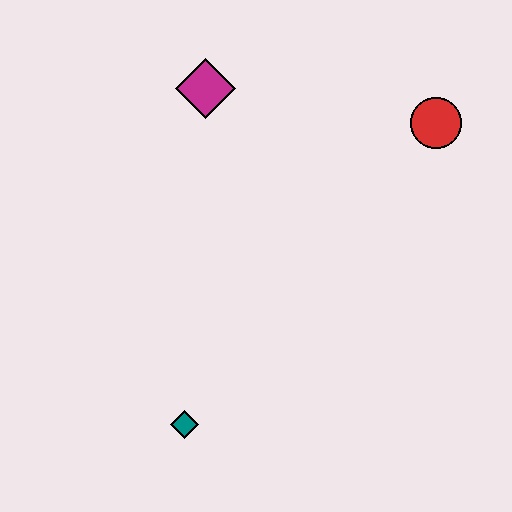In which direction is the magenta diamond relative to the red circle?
The magenta diamond is to the left of the red circle.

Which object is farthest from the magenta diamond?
The teal diamond is farthest from the magenta diamond.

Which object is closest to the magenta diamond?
The red circle is closest to the magenta diamond.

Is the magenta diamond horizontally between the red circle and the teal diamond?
Yes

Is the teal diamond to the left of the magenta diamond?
Yes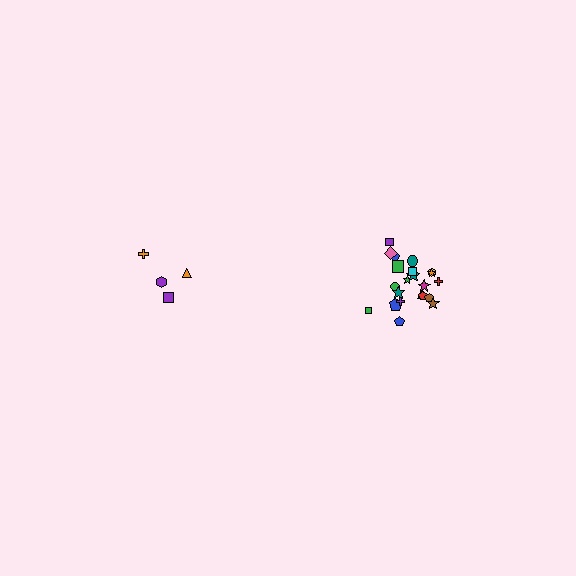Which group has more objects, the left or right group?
The right group.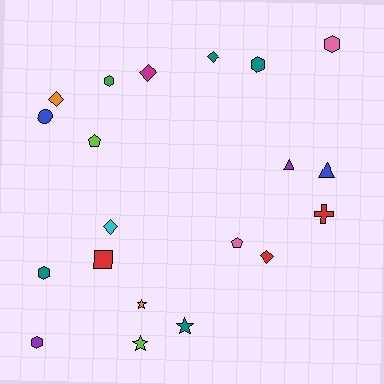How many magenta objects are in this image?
There is 1 magenta object.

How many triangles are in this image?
There are 2 triangles.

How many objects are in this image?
There are 20 objects.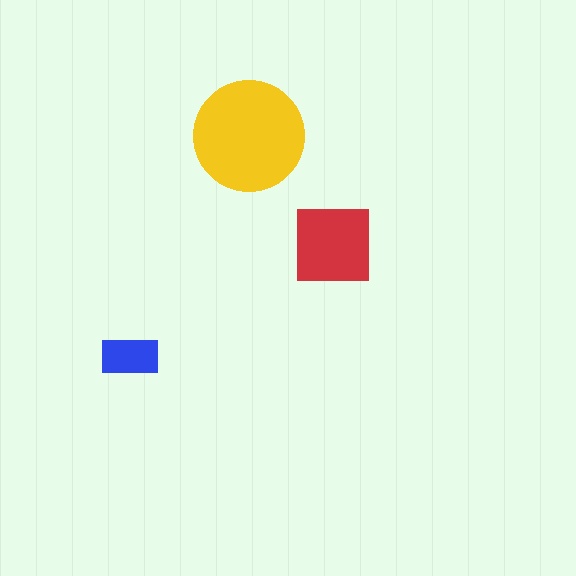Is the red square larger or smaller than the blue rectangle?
Larger.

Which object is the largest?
The yellow circle.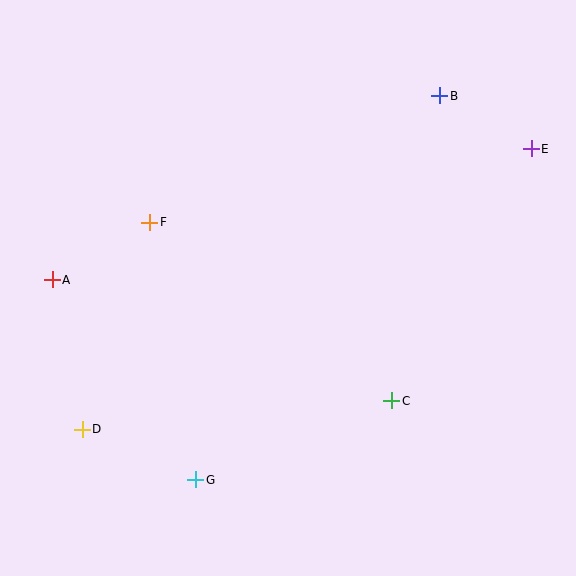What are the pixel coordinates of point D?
Point D is at (82, 429).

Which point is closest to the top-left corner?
Point F is closest to the top-left corner.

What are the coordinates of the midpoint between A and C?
The midpoint between A and C is at (222, 340).